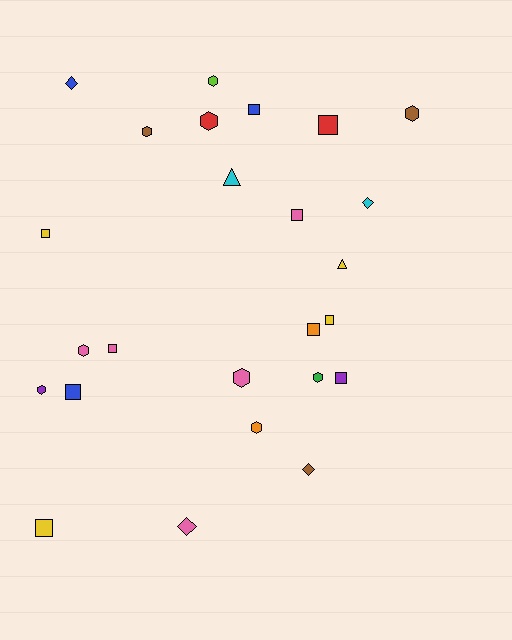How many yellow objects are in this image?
There are 4 yellow objects.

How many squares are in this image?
There are 10 squares.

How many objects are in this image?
There are 25 objects.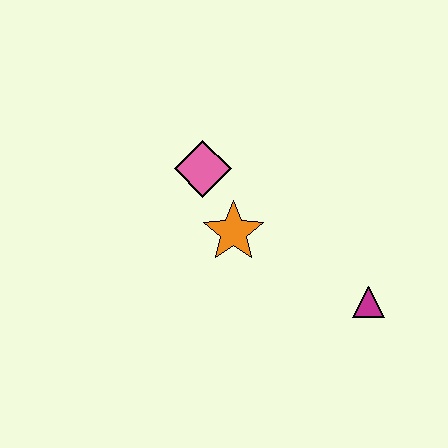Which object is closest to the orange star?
The pink diamond is closest to the orange star.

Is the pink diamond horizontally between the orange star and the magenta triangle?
No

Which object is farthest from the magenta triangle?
The pink diamond is farthest from the magenta triangle.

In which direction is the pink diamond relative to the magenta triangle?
The pink diamond is to the left of the magenta triangle.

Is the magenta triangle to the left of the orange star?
No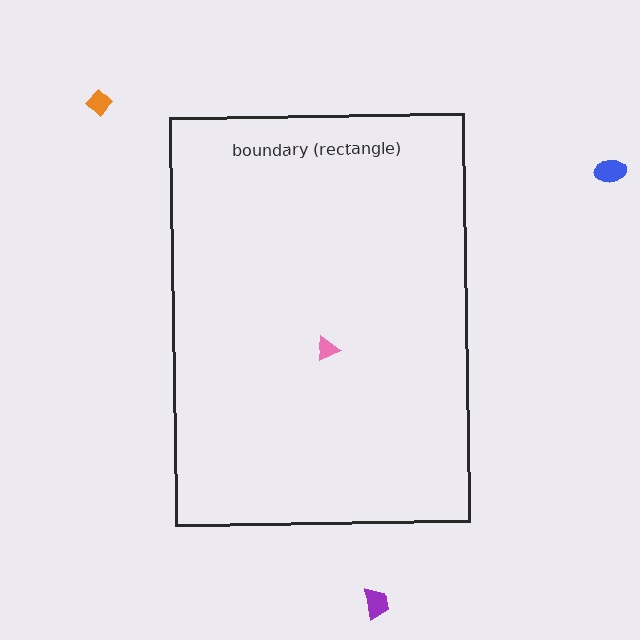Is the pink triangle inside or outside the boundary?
Inside.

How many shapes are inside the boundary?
1 inside, 3 outside.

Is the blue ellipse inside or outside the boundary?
Outside.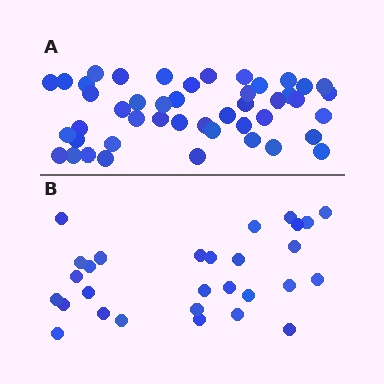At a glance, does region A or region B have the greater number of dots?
Region A (the top region) has more dots.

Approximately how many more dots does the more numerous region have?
Region A has approximately 15 more dots than region B.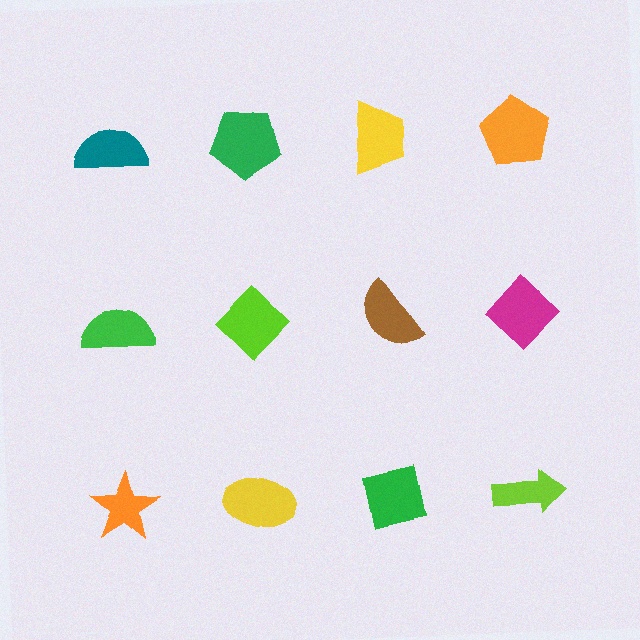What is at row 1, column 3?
A yellow trapezoid.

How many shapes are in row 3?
4 shapes.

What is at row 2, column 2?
A lime diamond.